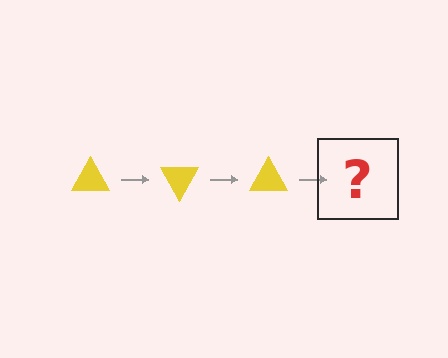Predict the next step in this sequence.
The next step is a yellow triangle rotated 180 degrees.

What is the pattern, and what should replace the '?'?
The pattern is that the triangle rotates 60 degrees each step. The '?' should be a yellow triangle rotated 180 degrees.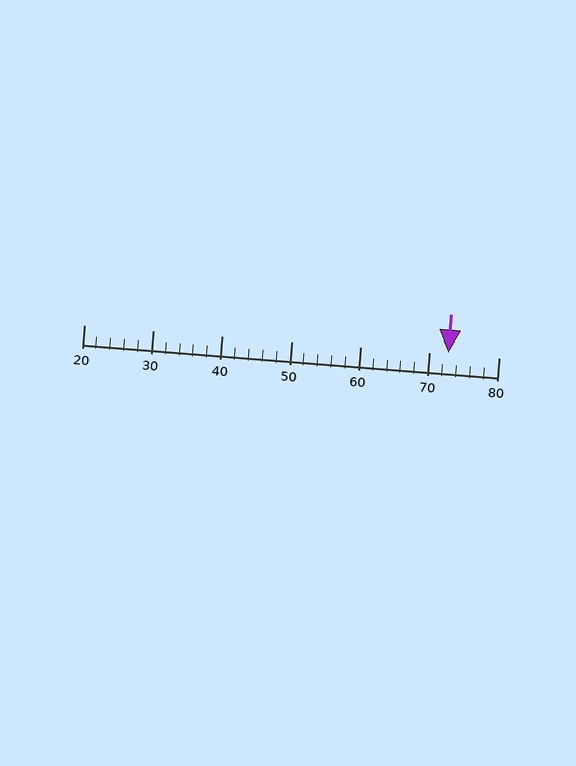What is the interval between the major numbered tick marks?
The major tick marks are spaced 10 units apart.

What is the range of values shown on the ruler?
The ruler shows values from 20 to 80.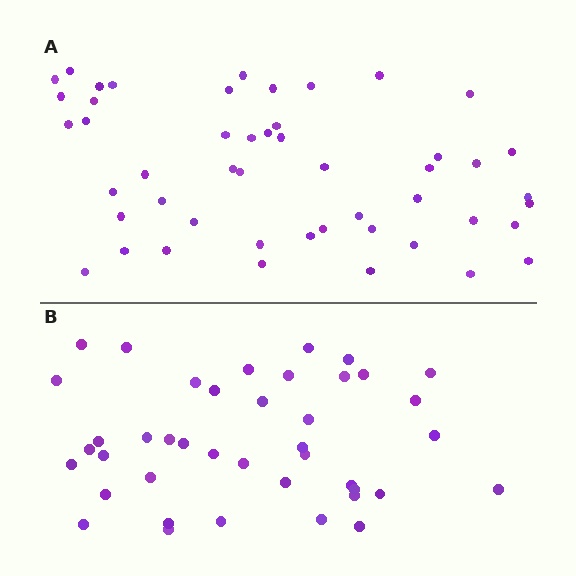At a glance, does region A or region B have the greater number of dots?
Region A (the top region) has more dots.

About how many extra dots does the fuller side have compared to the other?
Region A has roughly 8 or so more dots than region B.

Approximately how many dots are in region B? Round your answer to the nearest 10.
About 40 dots. (The exact count is 41, which rounds to 40.)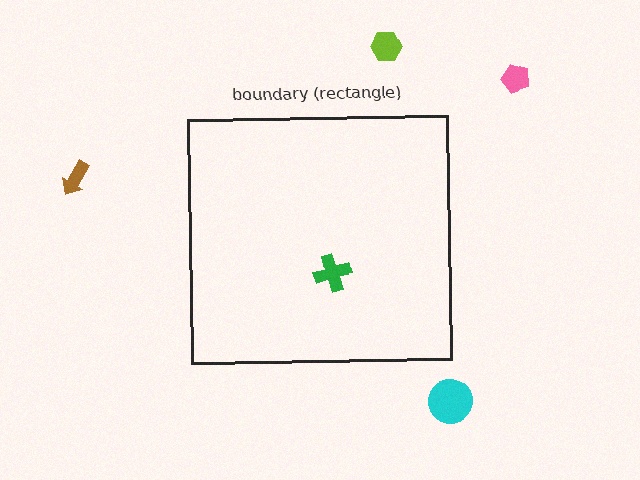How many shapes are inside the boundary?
1 inside, 4 outside.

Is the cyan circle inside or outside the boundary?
Outside.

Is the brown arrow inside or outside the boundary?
Outside.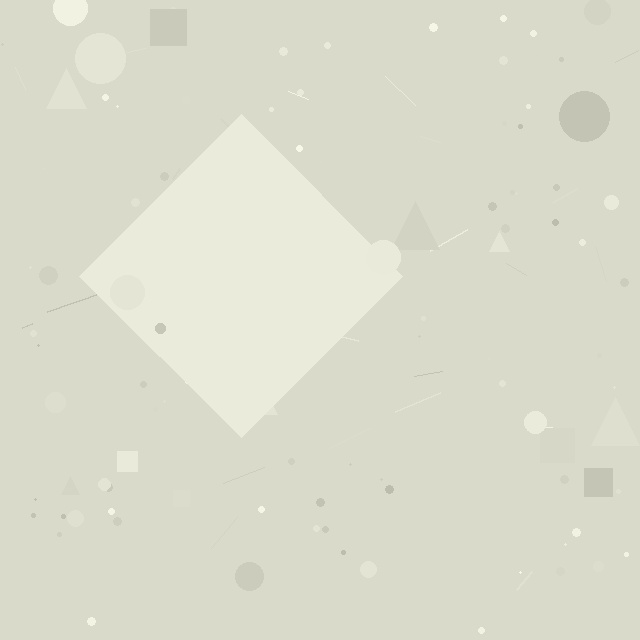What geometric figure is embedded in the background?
A diamond is embedded in the background.